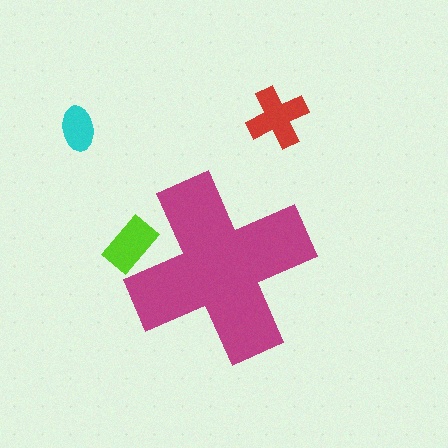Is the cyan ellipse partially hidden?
No, the cyan ellipse is fully visible.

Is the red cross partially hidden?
No, the red cross is fully visible.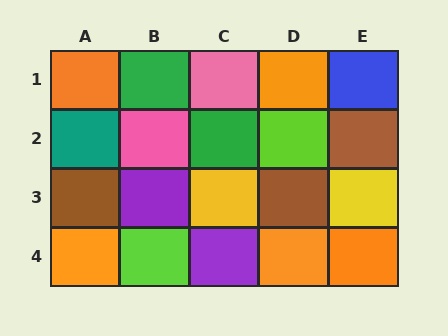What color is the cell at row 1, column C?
Pink.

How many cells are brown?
3 cells are brown.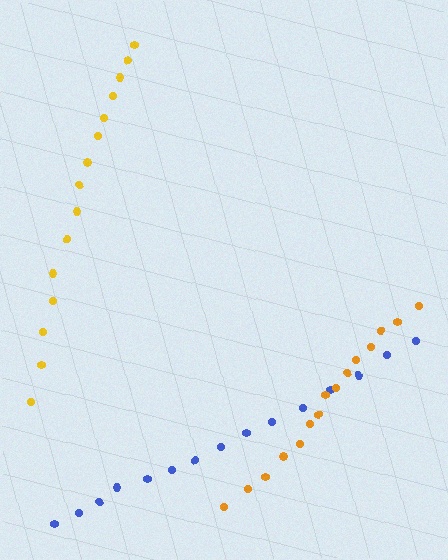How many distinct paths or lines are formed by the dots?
There are 3 distinct paths.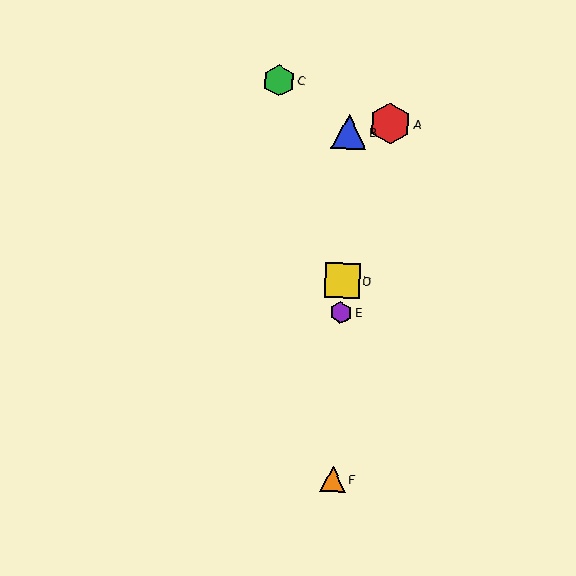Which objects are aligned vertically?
Objects B, D, E, F are aligned vertically.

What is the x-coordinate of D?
Object D is at x≈342.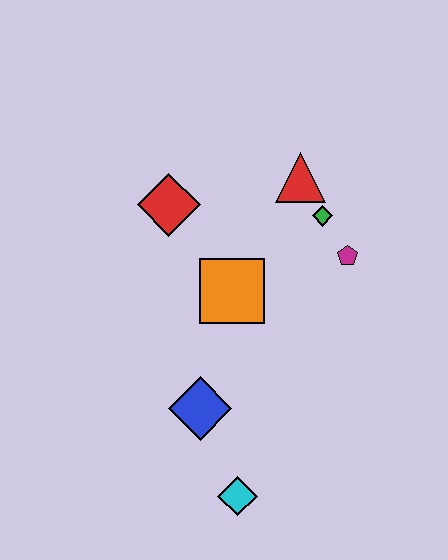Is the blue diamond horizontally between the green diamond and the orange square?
No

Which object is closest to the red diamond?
The orange square is closest to the red diamond.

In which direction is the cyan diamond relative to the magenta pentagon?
The cyan diamond is below the magenta pentagon.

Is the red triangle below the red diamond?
No